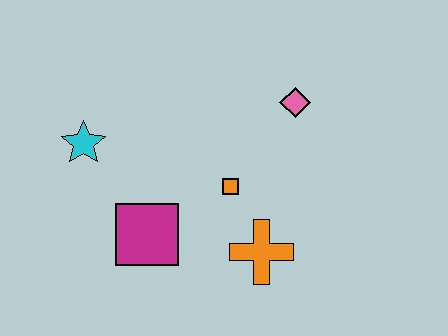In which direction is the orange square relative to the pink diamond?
The orange square is below the pink diamond.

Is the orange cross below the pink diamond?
Yes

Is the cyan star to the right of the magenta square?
No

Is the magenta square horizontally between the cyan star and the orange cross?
Yes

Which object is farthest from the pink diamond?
The cyan star is farthest from the pink diamond.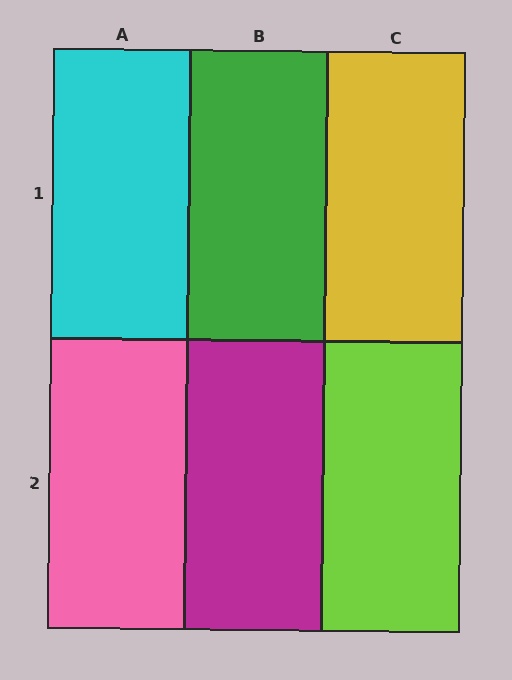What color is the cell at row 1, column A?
Cyan.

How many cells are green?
1 cell is green.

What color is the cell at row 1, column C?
Yellow.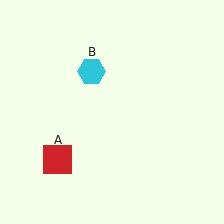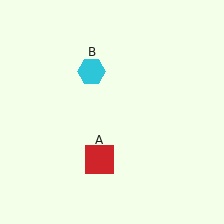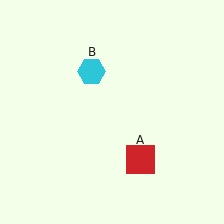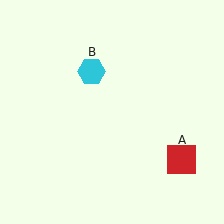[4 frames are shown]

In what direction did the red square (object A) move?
The red square (object A) moved right.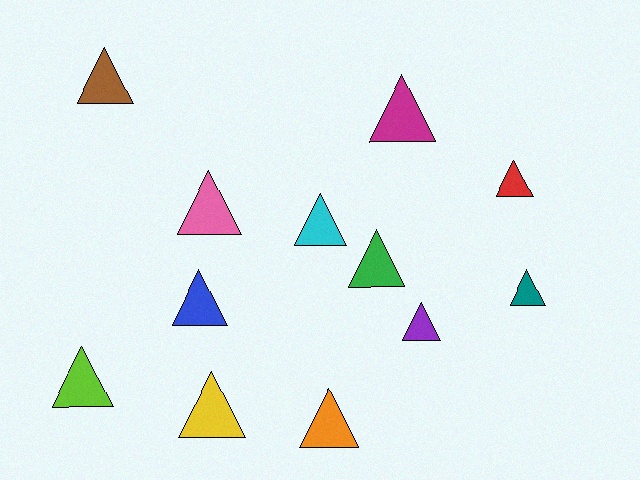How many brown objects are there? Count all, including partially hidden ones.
There is 1 brown object.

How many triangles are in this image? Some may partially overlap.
There are 12 triangles.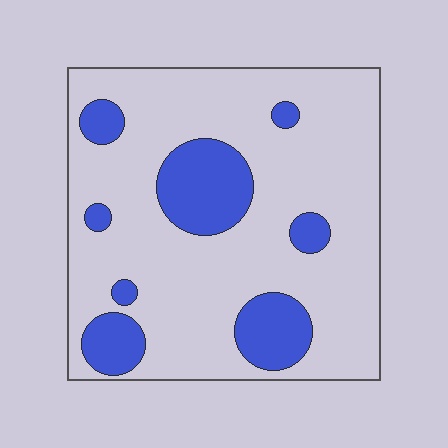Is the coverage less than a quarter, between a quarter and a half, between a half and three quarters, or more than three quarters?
Less than a quarter.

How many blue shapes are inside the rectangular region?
8.